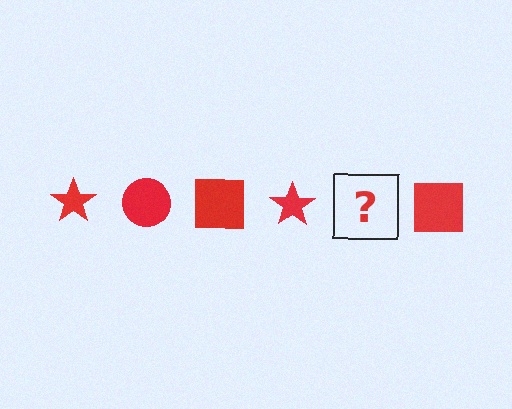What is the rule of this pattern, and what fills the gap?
The rule is that the pattern cycles through star, circle, square shapes in red. The gap should be filled with a red circle.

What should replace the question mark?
The question mark should be replaced with a red circle.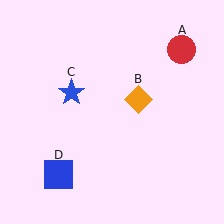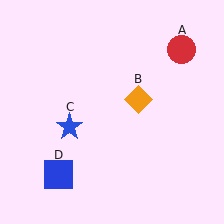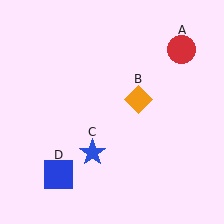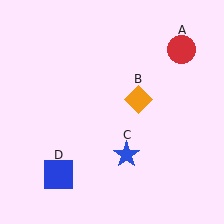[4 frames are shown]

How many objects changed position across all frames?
1 object changed position: blue star (object C).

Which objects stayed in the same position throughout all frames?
Red circle (object A) and orange diamond (object B) and blue square (object D) remained stationary.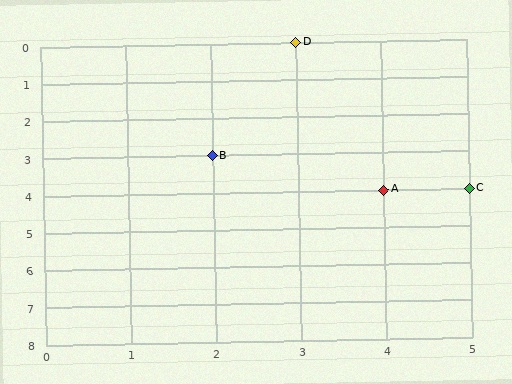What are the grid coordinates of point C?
Point C is at grid coordinates (5, 4).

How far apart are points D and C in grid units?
Points D and C are 2 columns and 4 rows apart (about 4.5 grid units diagonally).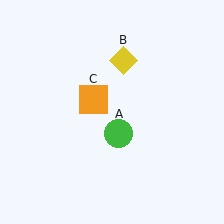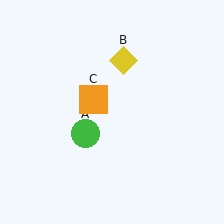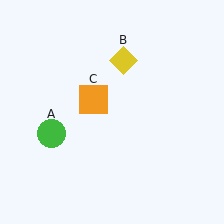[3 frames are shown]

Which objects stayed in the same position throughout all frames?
Yellow diamond (object B) and orange square (object C) remained stationary.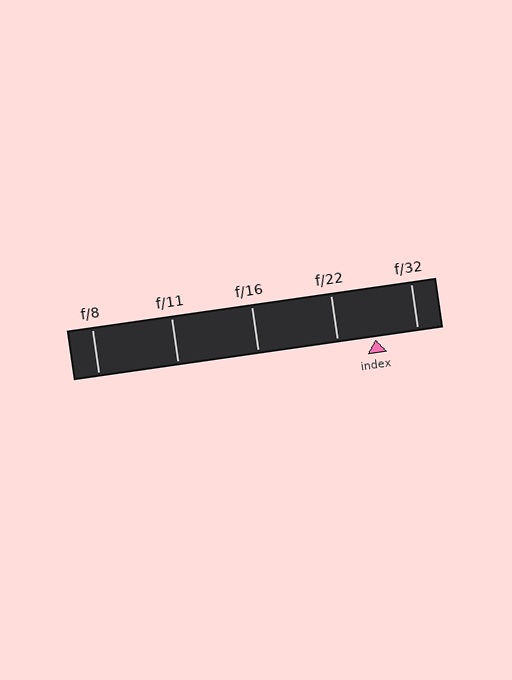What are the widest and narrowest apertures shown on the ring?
The widest aperture shown is f/8 and the narrowest is f/32.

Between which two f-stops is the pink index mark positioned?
The index mark is between f/22 and f/32.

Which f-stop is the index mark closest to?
The index mark is closest to f/22.